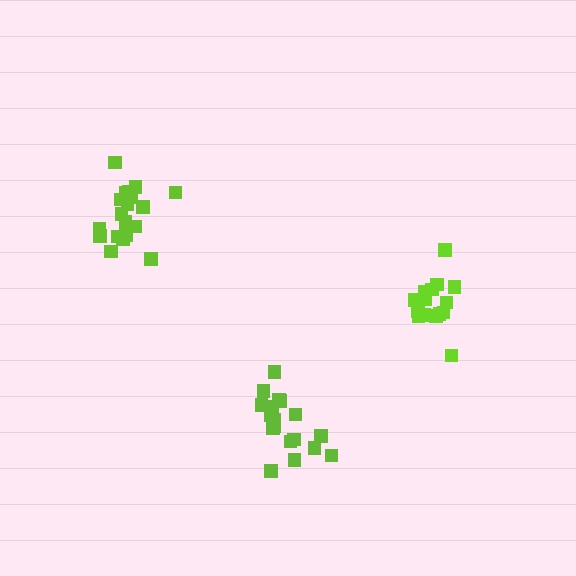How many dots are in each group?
Group 1: 16 dots, Group 2: 20 dots, Group 3: 18 dots (54 total).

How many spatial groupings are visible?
There are 3 spatial groupings.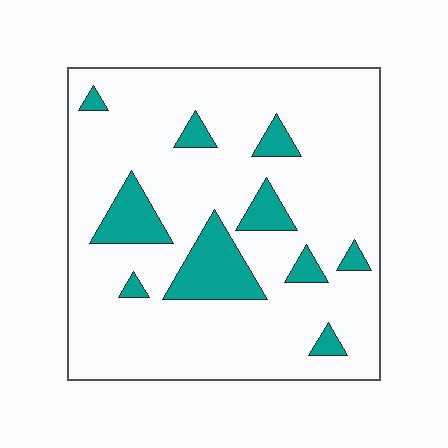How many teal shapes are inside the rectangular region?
10.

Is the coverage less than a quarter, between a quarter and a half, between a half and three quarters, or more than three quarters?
Less than a quarter.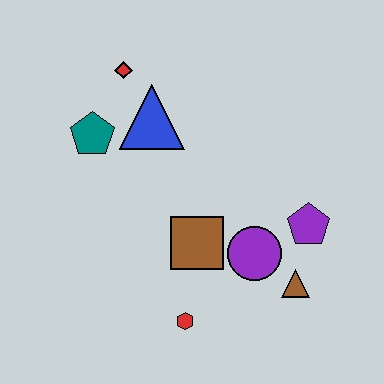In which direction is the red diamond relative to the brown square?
The red diamond is above the brown square.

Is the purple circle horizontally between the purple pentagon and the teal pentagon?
Yes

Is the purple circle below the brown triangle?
No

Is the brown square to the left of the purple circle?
Yes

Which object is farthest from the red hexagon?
The red diamond is farthest from the red hexagon.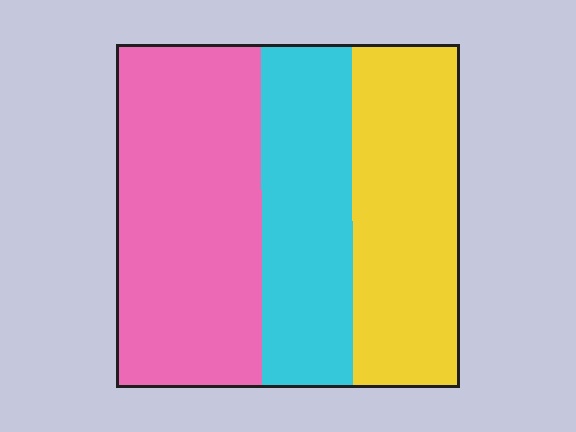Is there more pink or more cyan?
Pink.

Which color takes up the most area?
Pink, at roughly 40%.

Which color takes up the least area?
Cyan, at roughly 25%.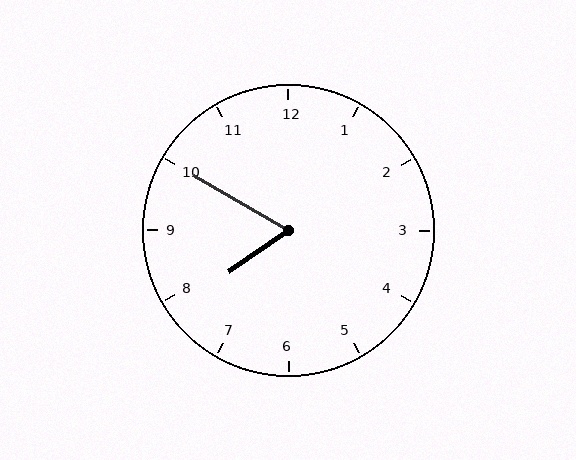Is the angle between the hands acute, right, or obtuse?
It is acute.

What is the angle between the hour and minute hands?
Approximately 65 degrees.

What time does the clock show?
7:50.